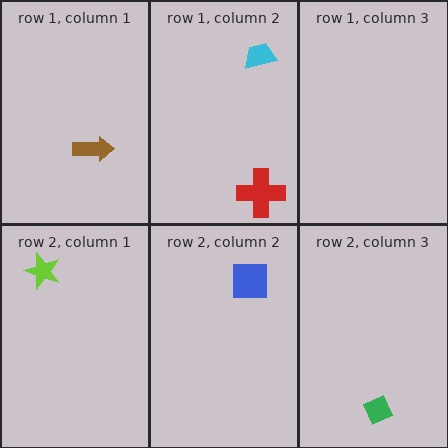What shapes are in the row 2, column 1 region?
The lime star.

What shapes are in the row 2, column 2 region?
The blue square.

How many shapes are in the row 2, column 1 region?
1.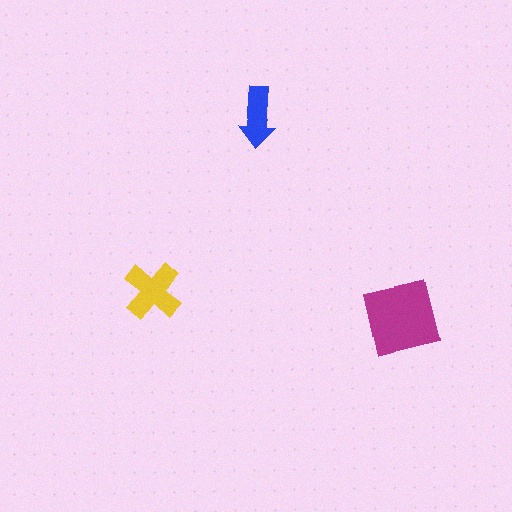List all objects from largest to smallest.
The magenta square, the yellow cross, the blue arrow.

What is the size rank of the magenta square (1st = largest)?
1st.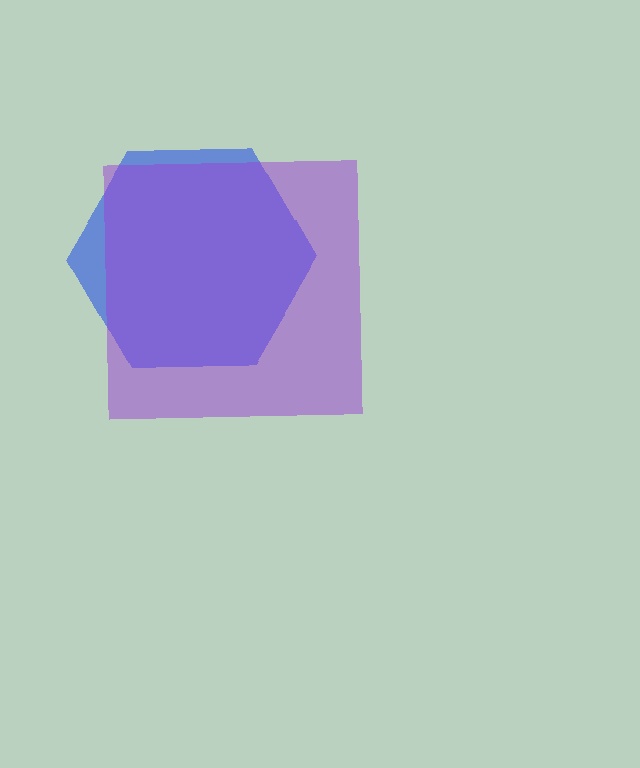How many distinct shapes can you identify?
There are 2 distinct shapes: a blue hexagon, a purple square.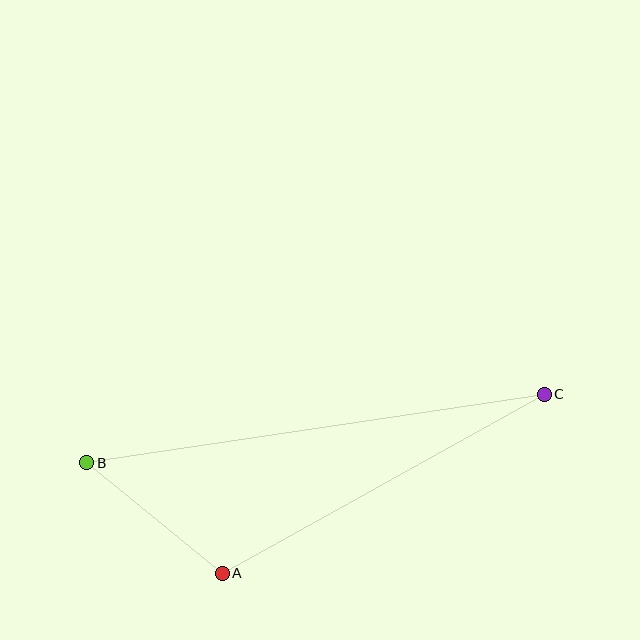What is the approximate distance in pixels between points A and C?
The distance between A and C is approximately 369 pixels.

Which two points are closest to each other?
Points A and B are closest to each other.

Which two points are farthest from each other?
Points B and C are farthest from each other.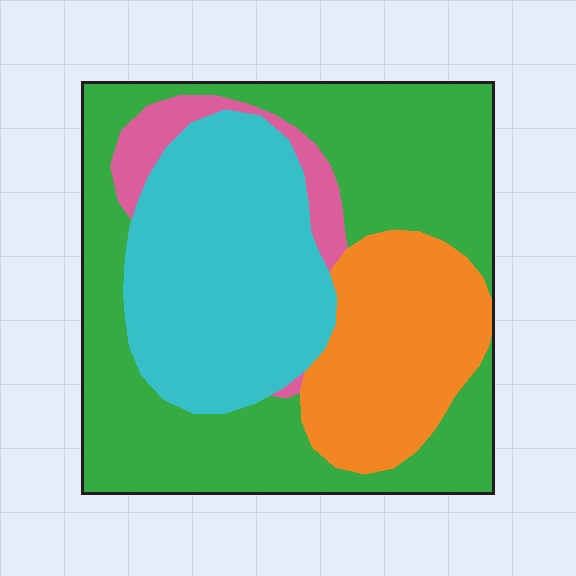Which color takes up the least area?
Pink, at roughly 5%.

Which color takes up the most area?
Green, at roughly 45%.